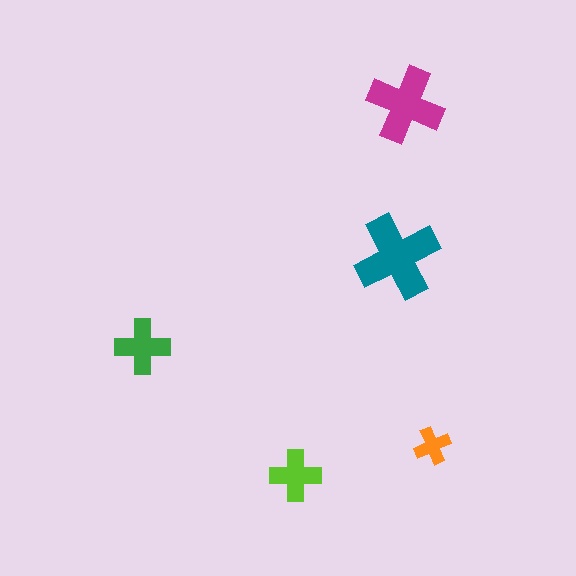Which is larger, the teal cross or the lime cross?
The teal one.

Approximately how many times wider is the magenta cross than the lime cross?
About 1.5 times wider.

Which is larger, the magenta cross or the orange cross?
The magenta one.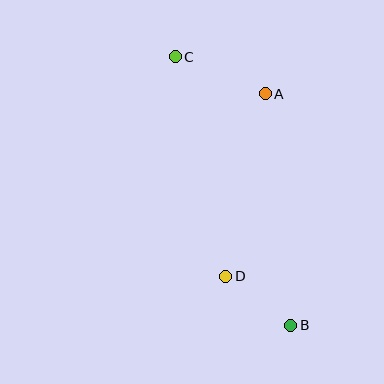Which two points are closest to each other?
Points B and D are closest to each other.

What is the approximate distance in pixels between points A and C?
The distance between A and C is approximately 98 pixels.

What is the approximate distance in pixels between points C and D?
The distance between C and D is approximately 226 pixels.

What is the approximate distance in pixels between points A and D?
The distance between A and D is approximately 187 pixels.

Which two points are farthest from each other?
Points B and C are farthest from each other.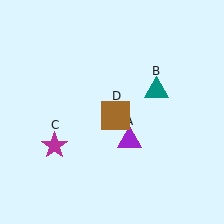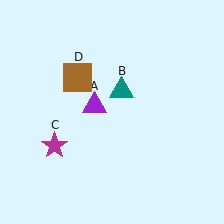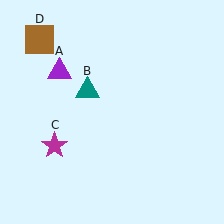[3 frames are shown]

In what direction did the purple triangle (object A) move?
The purple triangle (object A) moved up and to the left.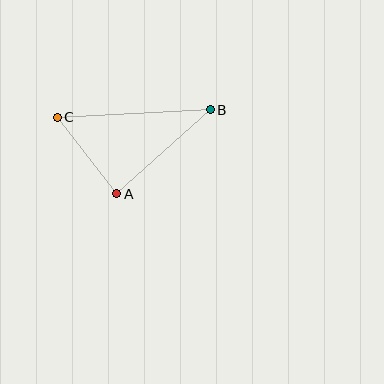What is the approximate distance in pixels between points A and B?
The distance between A and B is approximately 126 pixels.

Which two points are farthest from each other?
Points B and C are farthest from each other.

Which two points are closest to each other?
Points A and C are closest to each other.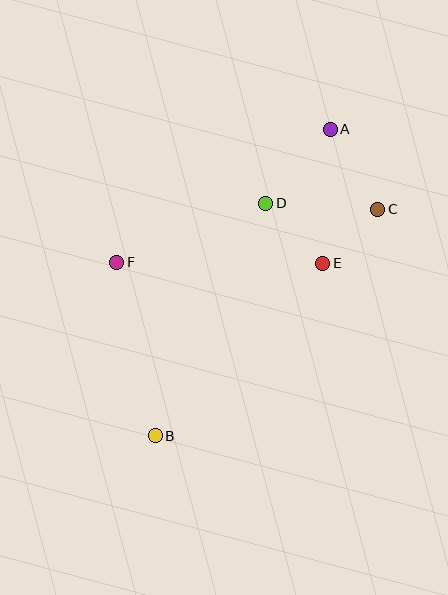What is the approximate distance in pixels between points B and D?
The distance between B and D is approximately 258 pixels.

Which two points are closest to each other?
Points C and E are closest to each other.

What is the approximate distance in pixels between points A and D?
The distance between A and D is approximately 98 pixels.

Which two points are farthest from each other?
Points A and B are farthest from each other.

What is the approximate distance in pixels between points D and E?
The distance between D and E is approximately 83 pixels.